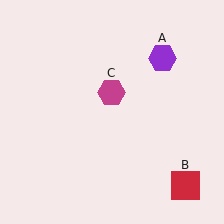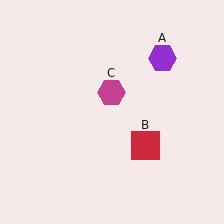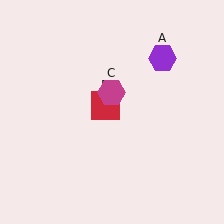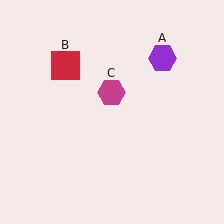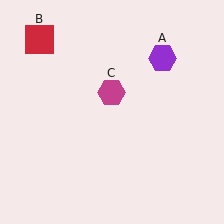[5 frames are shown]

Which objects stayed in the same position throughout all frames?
Purple hexagon (object A) and magenta hexagon (object C) remained stationary.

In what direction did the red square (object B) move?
The red square (object B) moved up and to the left.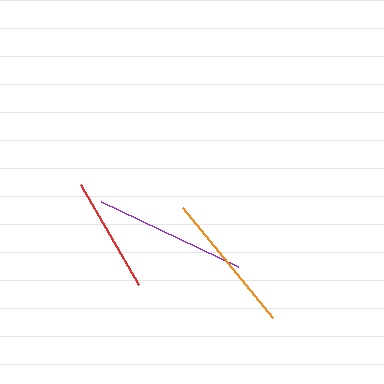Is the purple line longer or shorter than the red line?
The purple line is longer than the red line.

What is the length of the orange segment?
The orange segment is approximately 142 pixels long.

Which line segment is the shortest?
The red line is the shortest at approximately 116 pixels.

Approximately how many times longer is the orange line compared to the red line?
The orange line is approximately 1.2 times the length of the red line.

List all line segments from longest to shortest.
From longest to shortest: purple, orange, red.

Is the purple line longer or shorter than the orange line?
The purple line is longer than the orange line.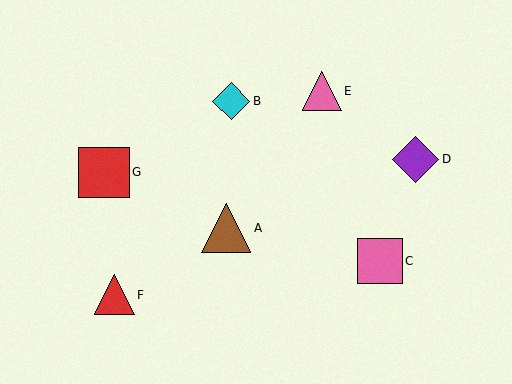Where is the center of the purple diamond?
The center of the purple diamond is at (416, 159).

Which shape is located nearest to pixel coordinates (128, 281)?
The red triangle (labeled F) at (114, 295) is nearest to that location.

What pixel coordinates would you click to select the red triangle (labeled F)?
Click at (114, 295) to select the red triangle F.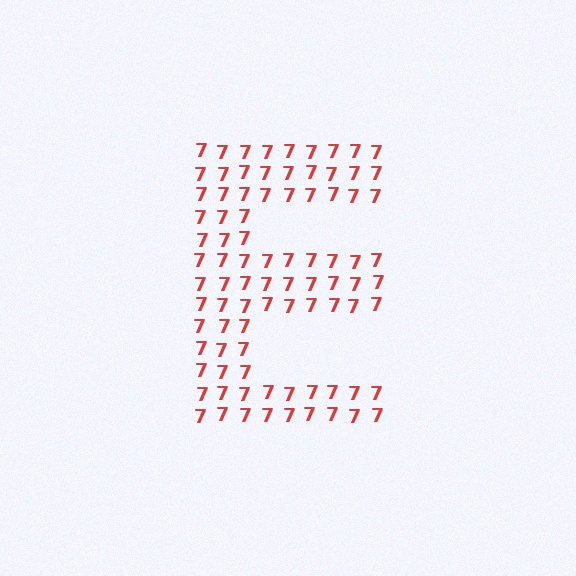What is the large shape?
The large shape is the letter E.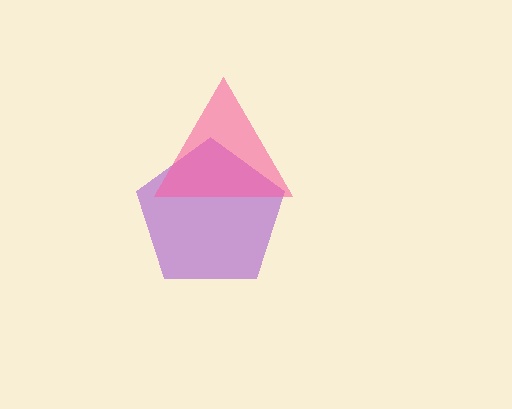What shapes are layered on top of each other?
The layered shapes are: a purple pentagon, a pink triangle.